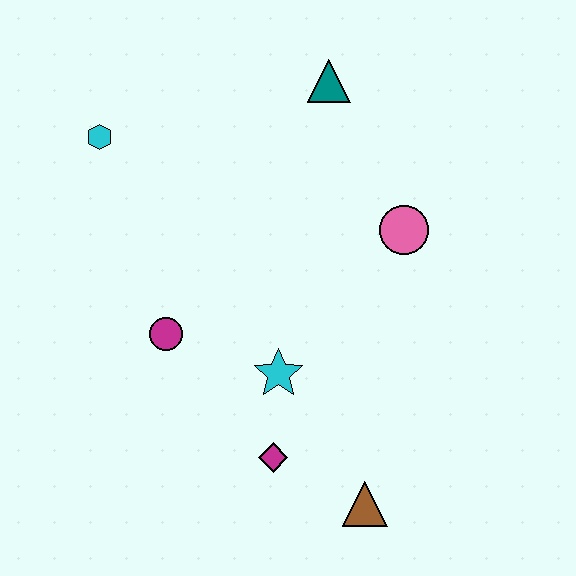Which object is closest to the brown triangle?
The magenta diamond is closest to the brown triangle.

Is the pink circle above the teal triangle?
No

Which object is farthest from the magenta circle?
The teal triangle is farthest from the magenta circle.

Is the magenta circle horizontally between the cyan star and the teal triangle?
No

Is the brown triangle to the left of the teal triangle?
No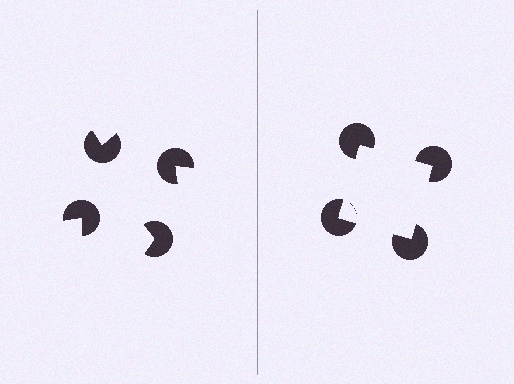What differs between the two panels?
The pac-man discs are positioned identically on both sides; only the wedge orientations differ. On the right they align to a square; on the left they are misaligned.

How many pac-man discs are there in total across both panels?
8 — 4 on each side.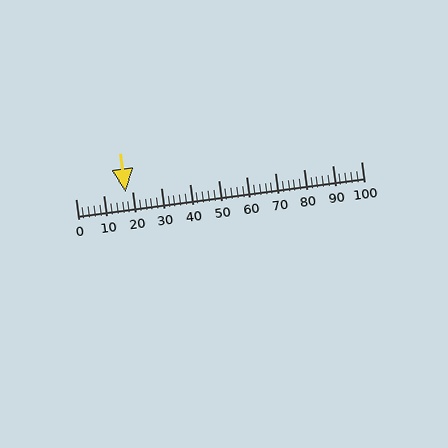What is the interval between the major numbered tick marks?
The major tick marks are spaced 10 units apart.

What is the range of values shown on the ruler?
The ruler shows values from 0 to 100.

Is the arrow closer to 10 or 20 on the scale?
The arrow is closer to 20.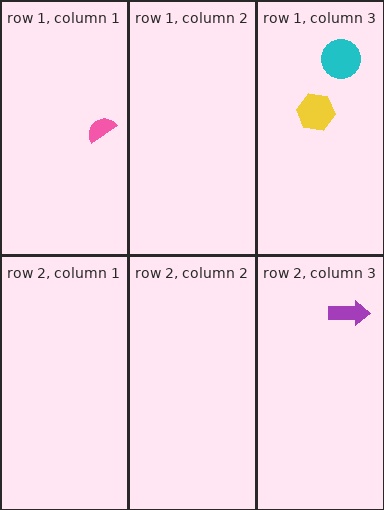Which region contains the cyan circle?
The row 1, column 3 region.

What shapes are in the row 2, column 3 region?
The purple arrow.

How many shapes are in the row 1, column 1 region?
1.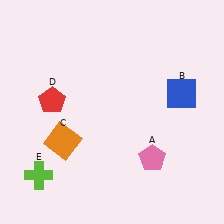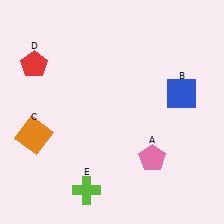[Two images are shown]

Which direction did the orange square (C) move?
The orange square (C) moved left.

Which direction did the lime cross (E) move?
The lime cross (E) moved right.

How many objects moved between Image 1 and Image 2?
3 objects moved between the two images.